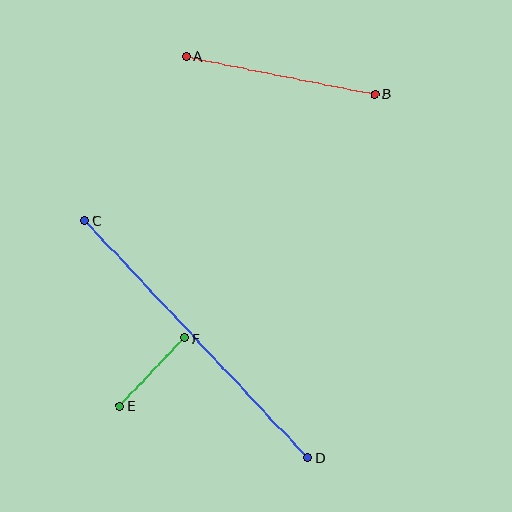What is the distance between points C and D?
The distance is approximately 325 pixels.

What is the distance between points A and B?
The distance is approximately 192 pixels.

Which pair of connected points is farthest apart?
Points C and D are farthest apart.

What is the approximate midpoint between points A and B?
The midpoint is at approximately (281, 75) pixels.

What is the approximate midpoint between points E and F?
The midpoint is at approximately (152, 372) pixels.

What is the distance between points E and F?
The distance is approximately 94 pixels.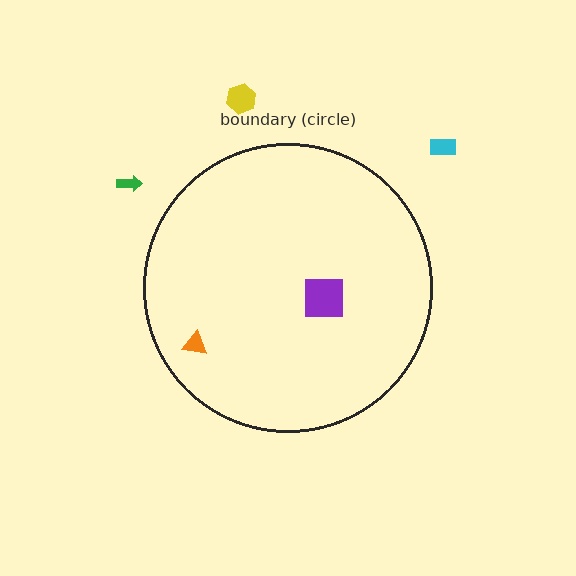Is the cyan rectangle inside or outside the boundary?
Outside.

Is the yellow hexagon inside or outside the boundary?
Outside.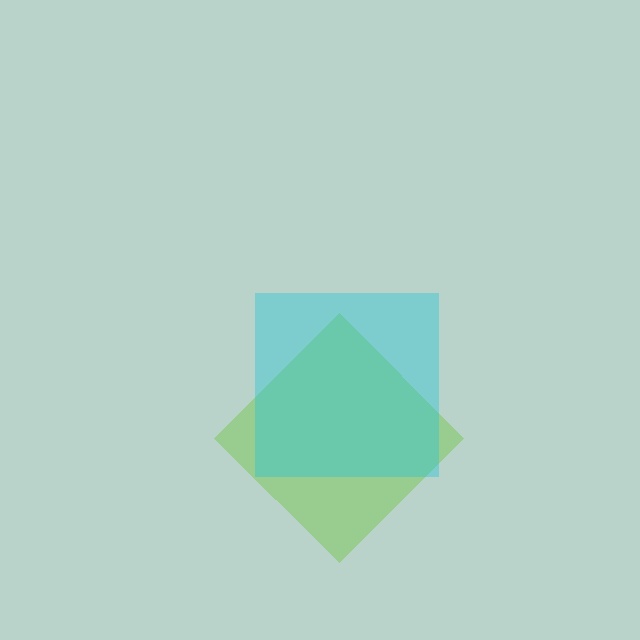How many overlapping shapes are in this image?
There are 2 overlapping shapes in the image.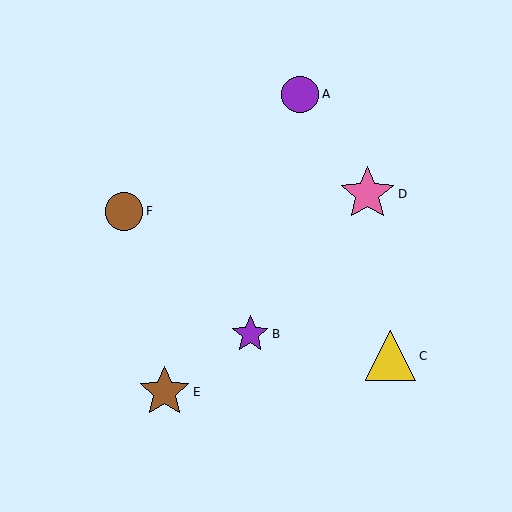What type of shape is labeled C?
Shape C is a yellow triangle.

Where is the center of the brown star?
The center of the brown star is at (164, 392).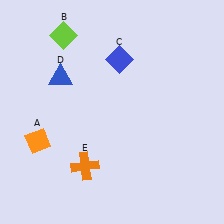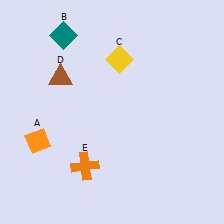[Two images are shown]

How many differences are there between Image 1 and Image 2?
There are 3 differences between the two images.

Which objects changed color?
B changed from lime to teal. C changed from blue to yellow. D changed from blue to brown.